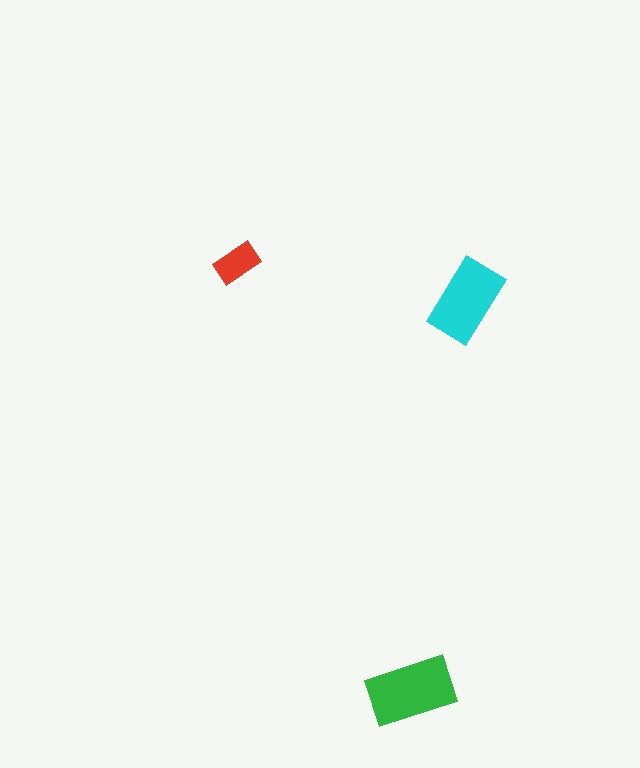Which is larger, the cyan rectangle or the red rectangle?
The cyan one.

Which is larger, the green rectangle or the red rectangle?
The green one.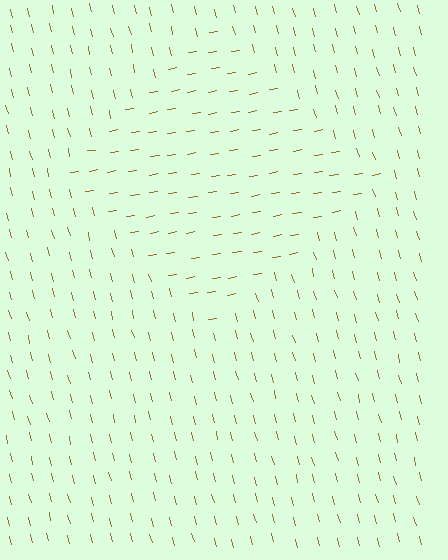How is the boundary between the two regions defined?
The boundary is defined purely by a change in line orientation (approximately 84 degrees difference). All lines are the same color and thickness.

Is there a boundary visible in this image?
Yes, there is a texture boundary formed by a change in line orientation.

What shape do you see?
I see a diamond.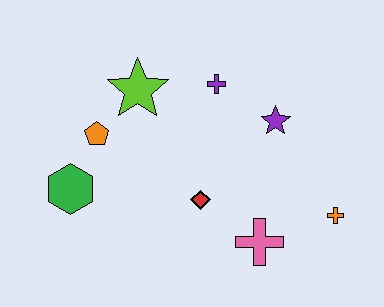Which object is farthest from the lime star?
The orange cross is farthest from the lime star.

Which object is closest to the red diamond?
The pink cross is closest to the red diamond.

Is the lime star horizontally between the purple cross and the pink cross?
No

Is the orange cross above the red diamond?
No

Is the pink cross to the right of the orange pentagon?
Yes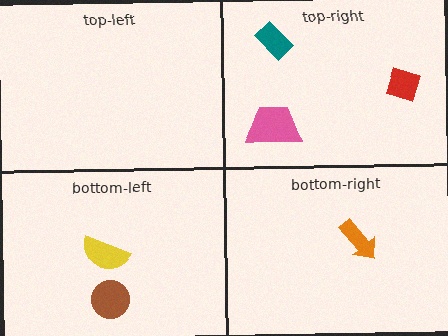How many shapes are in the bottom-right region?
1.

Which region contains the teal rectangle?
The top-right region.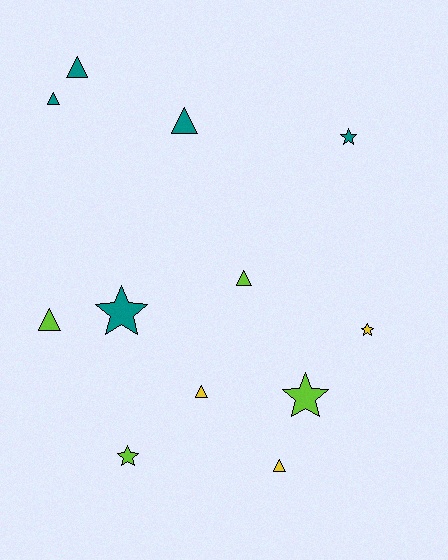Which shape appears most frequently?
Triangle, with 7 objects.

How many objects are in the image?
There are 12 objects.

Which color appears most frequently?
Teal, with 5 objects.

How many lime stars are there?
There are 2 lime stars.